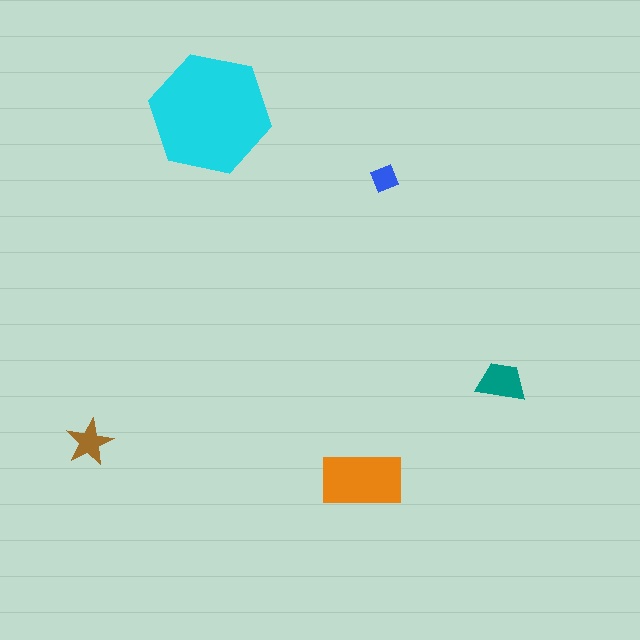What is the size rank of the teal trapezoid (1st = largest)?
3rd.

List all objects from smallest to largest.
The blue diamond, the brown star, the teal trapezoid, the orange rectangle, the cyan hexagon.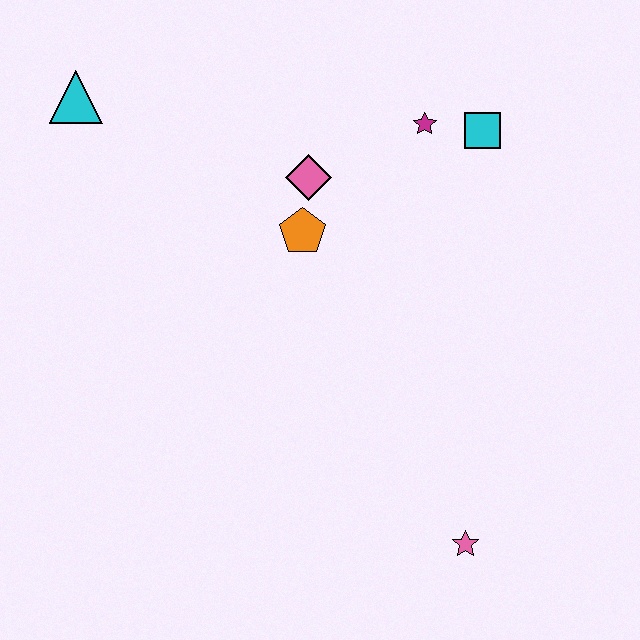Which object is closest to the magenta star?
The cyan square is closest to the magenta star.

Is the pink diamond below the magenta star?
Yes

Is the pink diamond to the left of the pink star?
Yes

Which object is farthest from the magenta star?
The pink star is farthest from the magenta star.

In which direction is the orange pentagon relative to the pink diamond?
The orange pentagon is below the pink diamond.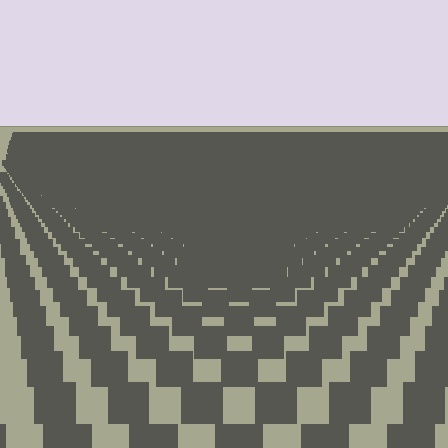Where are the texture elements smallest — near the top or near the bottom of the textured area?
Near the top.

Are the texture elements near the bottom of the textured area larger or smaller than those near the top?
Larger. Near the bottom, elements are closer to the viewer and appear at a bigger on-screen size.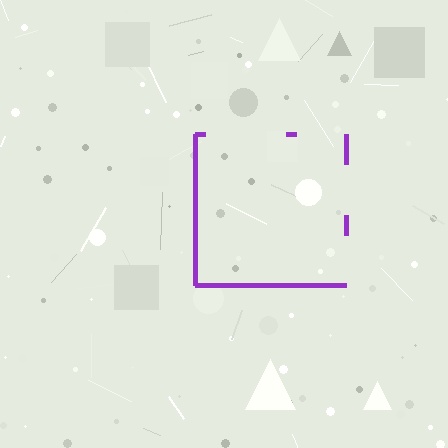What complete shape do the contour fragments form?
The contour fragments form a square.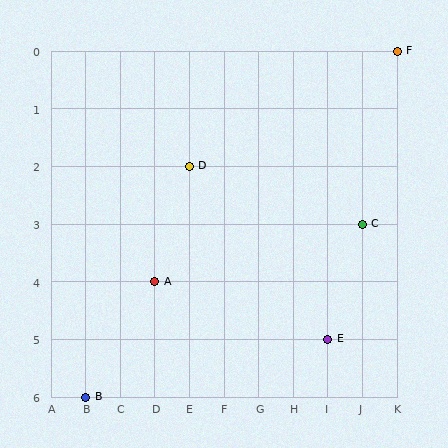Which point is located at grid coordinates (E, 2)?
Point D is at (E, 2).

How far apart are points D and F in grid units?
Points D and F are 6 columns and 2 rows apart (about 6.3 grid units diagonally).